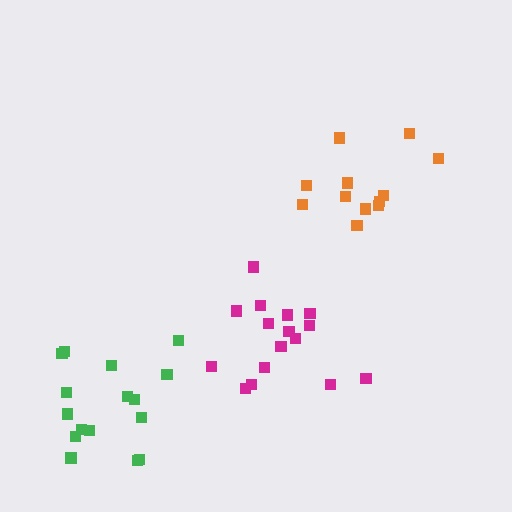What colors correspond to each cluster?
The clusters are colored: green, magenta, orange.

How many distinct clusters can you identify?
There are 3 distinct clusters.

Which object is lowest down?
The green cluster is bottommost.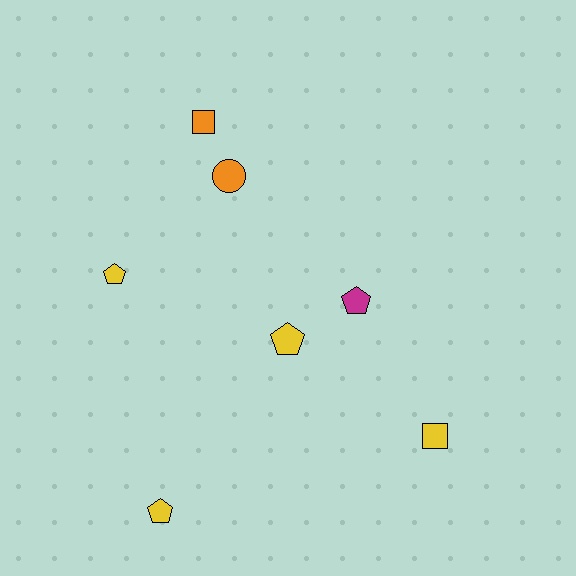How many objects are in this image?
There are 7 objects.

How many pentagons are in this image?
There are 4 pentagons.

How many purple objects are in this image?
There are no purple objects.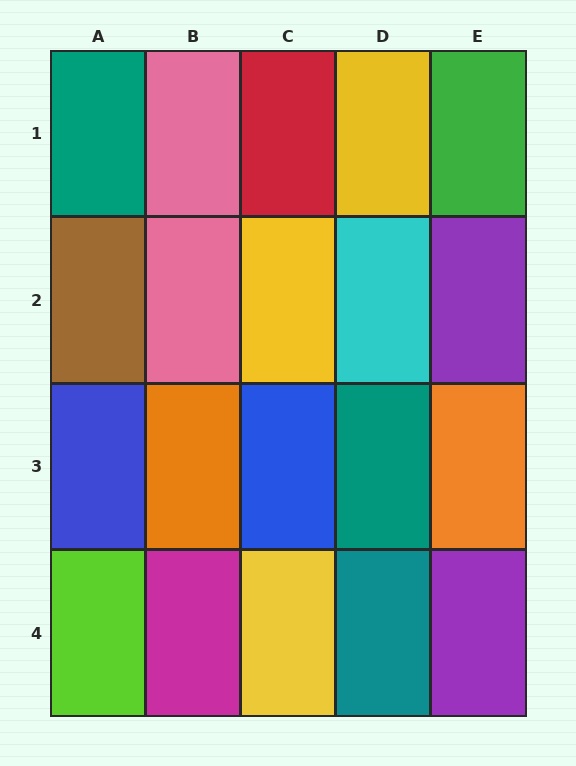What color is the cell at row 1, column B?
Pink.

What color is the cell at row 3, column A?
Blue.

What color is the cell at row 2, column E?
Purple.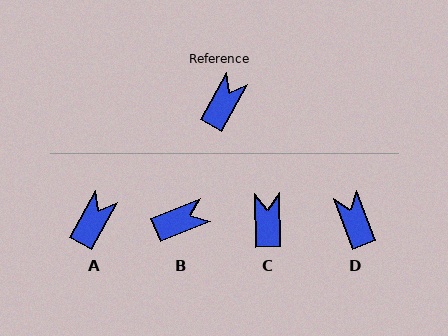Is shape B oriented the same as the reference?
No, it is off by about 39 degrees.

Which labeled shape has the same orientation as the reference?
A.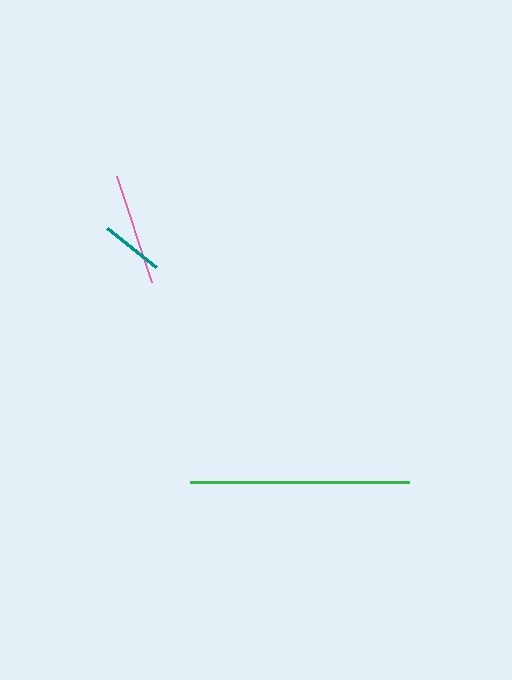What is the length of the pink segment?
The pink segment is approximately 112 pixels long.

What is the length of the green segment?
The green segment is approximately 219 pixels long.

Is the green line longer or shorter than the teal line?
The green line is longer than the teal line.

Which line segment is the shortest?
The teal line is the shortest at approximately 63 pixels.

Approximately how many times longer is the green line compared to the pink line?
The green line is approximately 2.0 times the length of the pink line.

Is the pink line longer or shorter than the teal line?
The pink line is longer than the teal line.